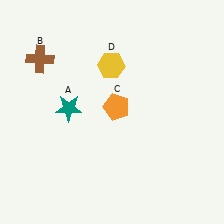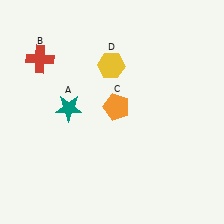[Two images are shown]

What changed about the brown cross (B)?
In Image 1, B is brown. In Image 2, it changed to red.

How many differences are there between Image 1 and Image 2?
There is 1 difference between the two images.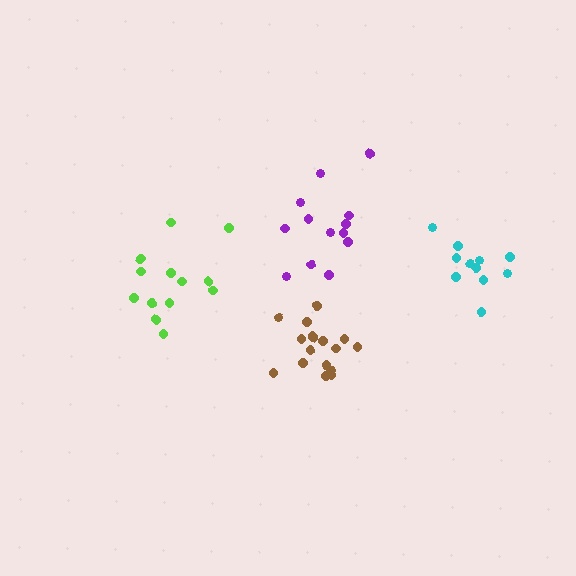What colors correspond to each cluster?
The clusters are colored: brown, lime, purple, cyan.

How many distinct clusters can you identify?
There are 4 distinct clusters.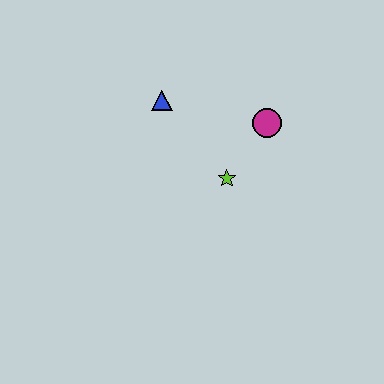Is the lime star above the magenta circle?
No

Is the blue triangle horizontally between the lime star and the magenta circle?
No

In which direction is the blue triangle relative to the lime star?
The blue triangle is above the lime star.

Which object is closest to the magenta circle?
The lime star is closest to the magenta circle.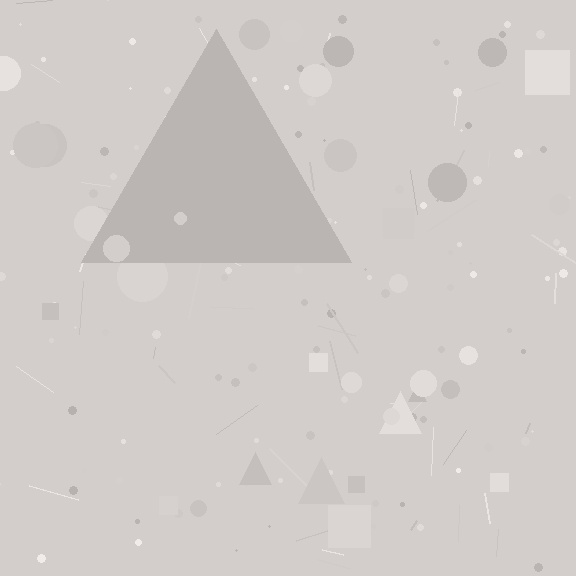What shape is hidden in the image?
A triangle is hidden in the image.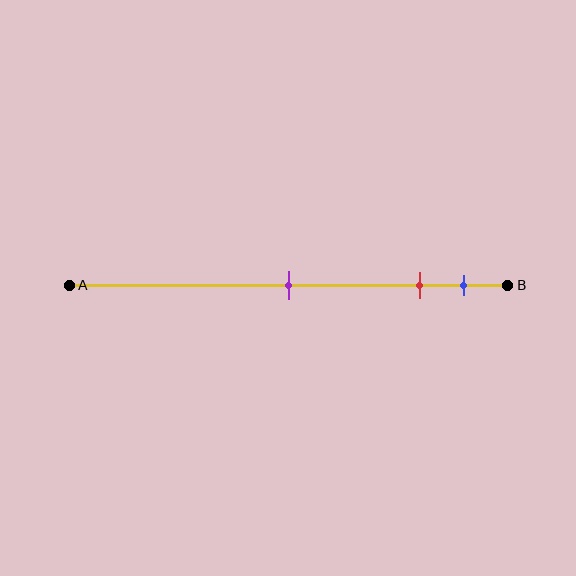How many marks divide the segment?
There are 3 marks dividing the segment.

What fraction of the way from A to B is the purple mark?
The purple mark is approximately 50% (0.5) of the way from A to B.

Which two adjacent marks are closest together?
The red and blue marks are the closest adjacent pair.